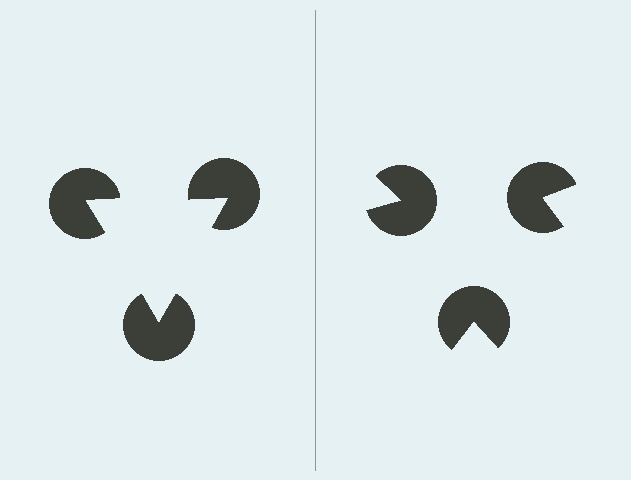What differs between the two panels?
The pac-man discs are positioned identically on both sides; only the wedge orientations differ. On the left they align to a triangle; on the right they are misaligned.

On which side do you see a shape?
An illusory triangle appears on the left side. On the right side the wedge cuts are rotated, so no coherent shape forms.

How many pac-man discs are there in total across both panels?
6 — 3 on each side.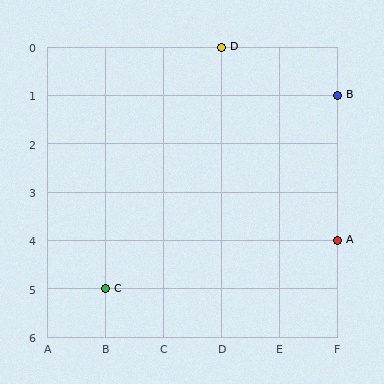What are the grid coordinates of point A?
Point A is at grid coordinates (F, 4).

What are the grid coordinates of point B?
Point B is at grid coordinates (F, 1).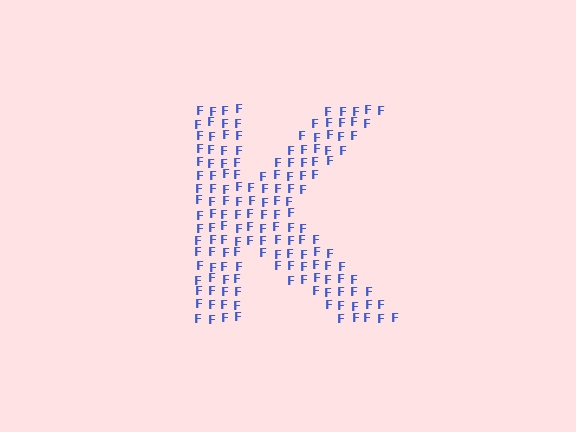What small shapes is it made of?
It is made of small letter F's.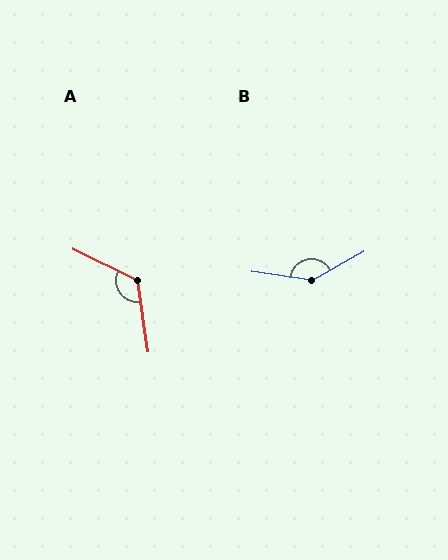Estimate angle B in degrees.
Approximately 143 degrees.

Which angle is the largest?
B, at approximately 143 degrees.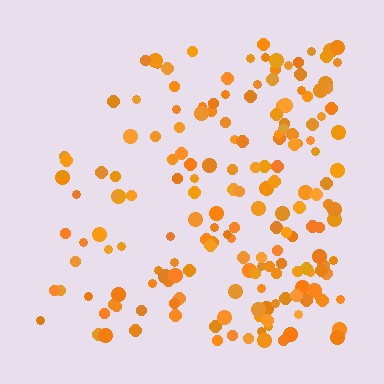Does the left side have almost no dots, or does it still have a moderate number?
Still a moderate number, just noticeably fewer than the right.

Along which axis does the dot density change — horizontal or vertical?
Horizontal.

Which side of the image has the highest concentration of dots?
The right.